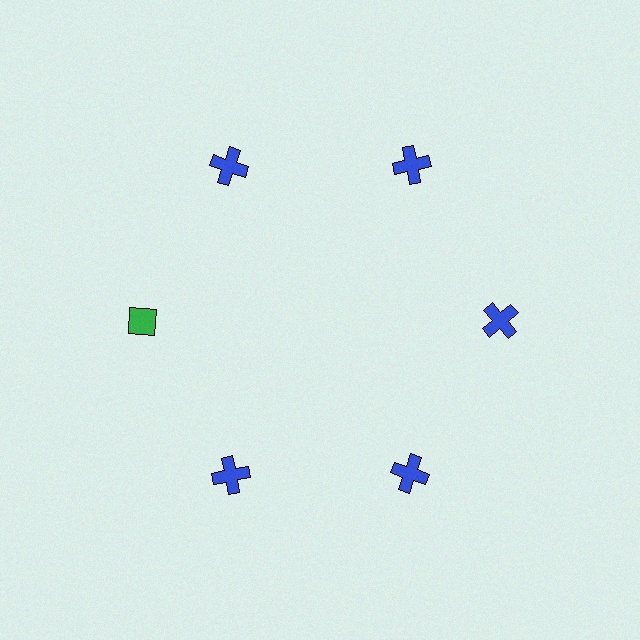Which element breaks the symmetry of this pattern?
The green diamond at roughly the 9 o'clock position breaks the symmetry. All other shapes are blue crosses.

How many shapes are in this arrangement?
There are 6 shapes arranged in a ring pattern.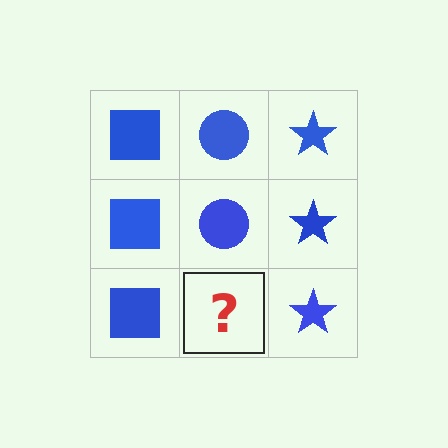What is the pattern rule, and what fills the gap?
The rule is that each column has a consistent shape. The gap should be filled with a blue circle.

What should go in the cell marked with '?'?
The missing cell should contain a blue circle.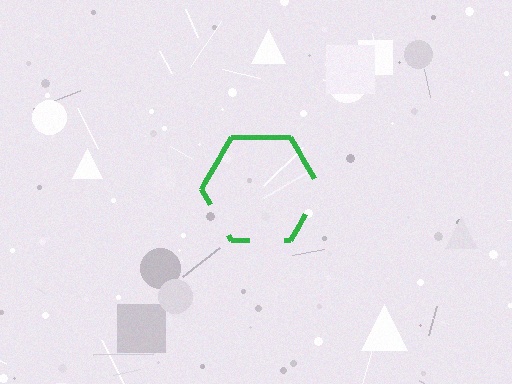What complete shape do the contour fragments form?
The contour fragments form a hexagon.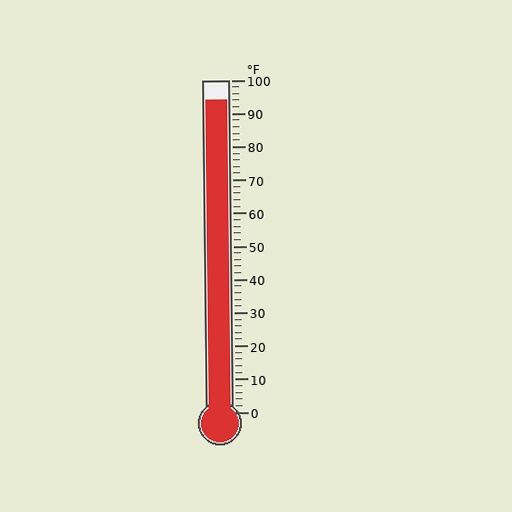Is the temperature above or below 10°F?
The temperature is above 10°F.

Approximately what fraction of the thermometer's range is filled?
The thermometer is filled to approximately 95% of its range.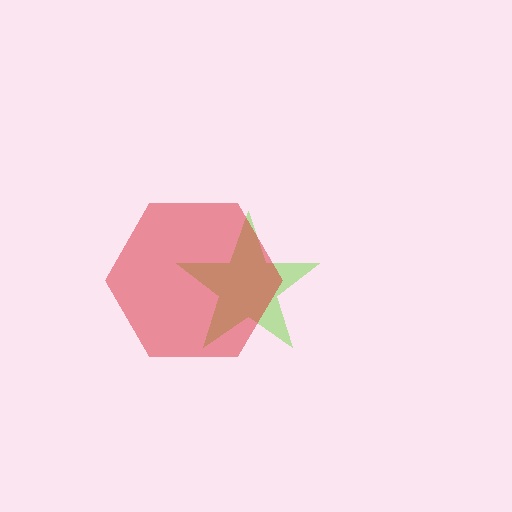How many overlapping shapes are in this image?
There are 2 overlapping shapes in the image.